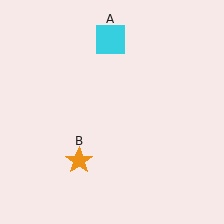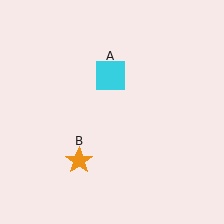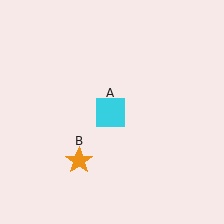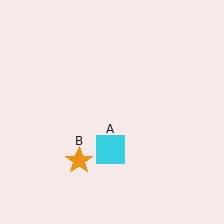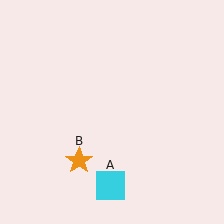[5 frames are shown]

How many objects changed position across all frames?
1 object changed position: cyan square (object A).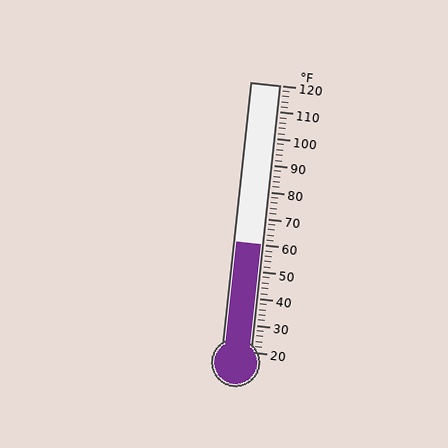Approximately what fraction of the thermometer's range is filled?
The thermometer is filled to approximately 40% of its range.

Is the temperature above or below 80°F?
The temperature is below 80°F.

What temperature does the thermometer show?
The thermometer shows approximately 60°F.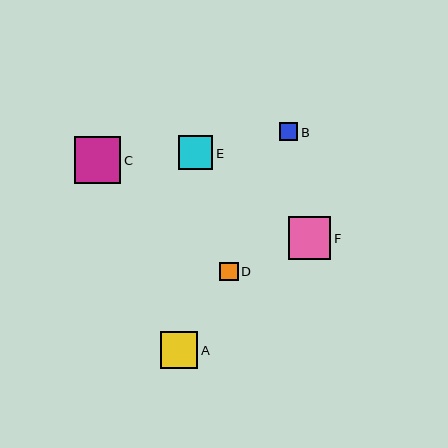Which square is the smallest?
Square B is the smallest with a size of approximately 18 pixels.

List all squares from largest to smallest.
From largest to smallest: C, F, A, E, D, B.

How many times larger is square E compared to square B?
Square E is approximately 1.9 times the size of square B.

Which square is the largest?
Square C is the largest with a size of approximately 47 pixels.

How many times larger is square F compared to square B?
Square F is approximately 2.3 times the size of square B.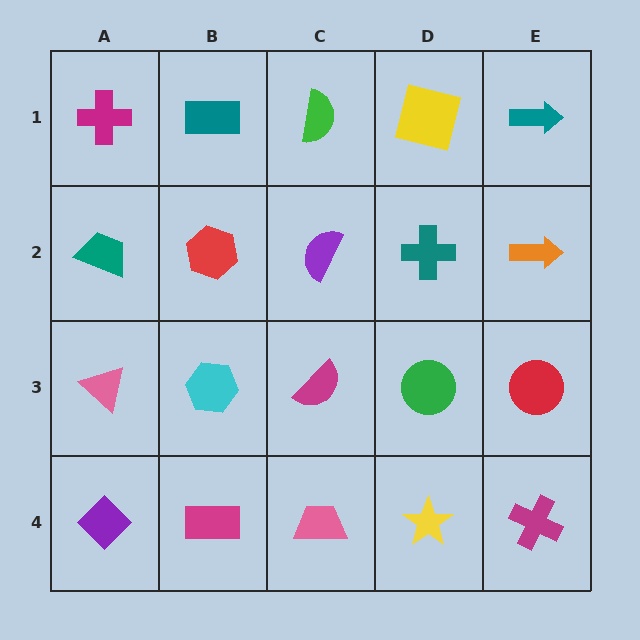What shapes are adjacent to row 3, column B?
A red hexagon (row 2, column B), a magenta rectangle (row 4, column B), a pink triangle (row 3, column A), a magenta semicircle (row 3, column C).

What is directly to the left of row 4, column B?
A purple diamond.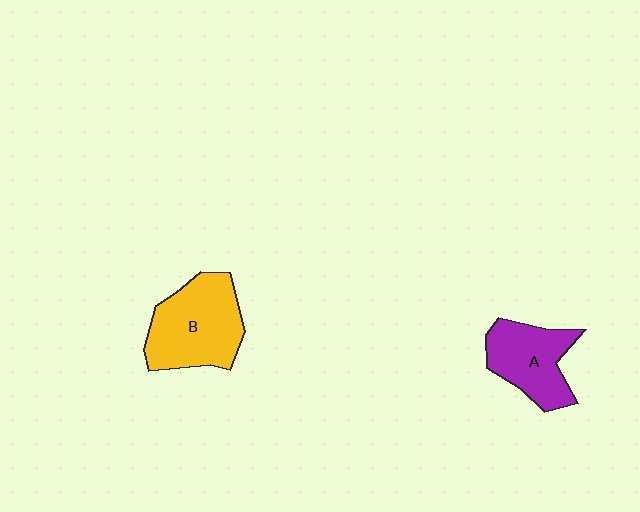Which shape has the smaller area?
Shape A (purple).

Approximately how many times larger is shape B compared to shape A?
Approximately 1.3 times.